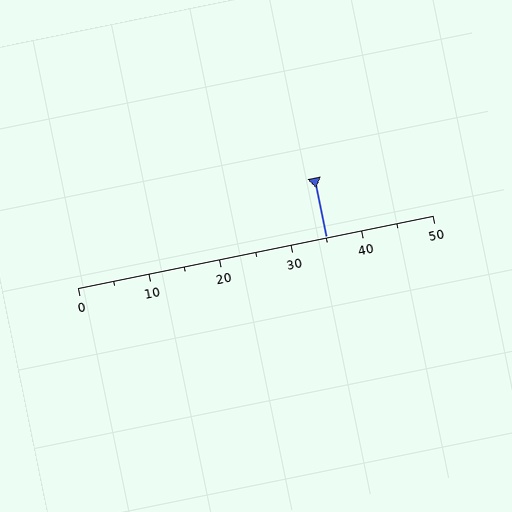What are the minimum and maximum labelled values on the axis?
The axis runs from 0 to 50.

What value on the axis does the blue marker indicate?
The marker indicates approximately 35.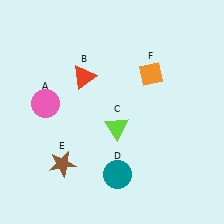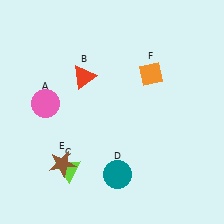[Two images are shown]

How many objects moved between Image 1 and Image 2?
1 object moved between the two images.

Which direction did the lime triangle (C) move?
The lime triangle (C) moved left.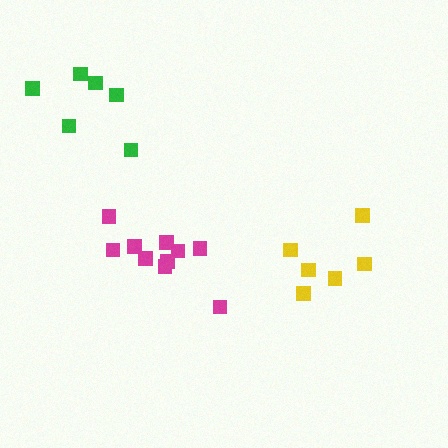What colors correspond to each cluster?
The clusters are colored: magenta, green, yellow.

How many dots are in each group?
Group 1: 10 dots, Group 2: 6 dots, Group 3: 6 dots (22 total).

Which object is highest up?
The green cluster is topmost.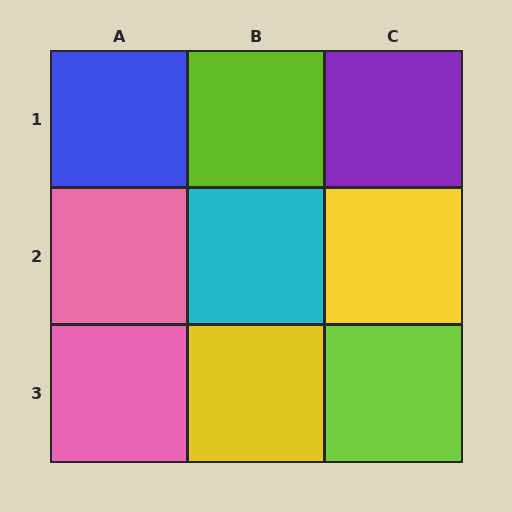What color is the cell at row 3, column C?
Lime.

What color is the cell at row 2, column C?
Yellow.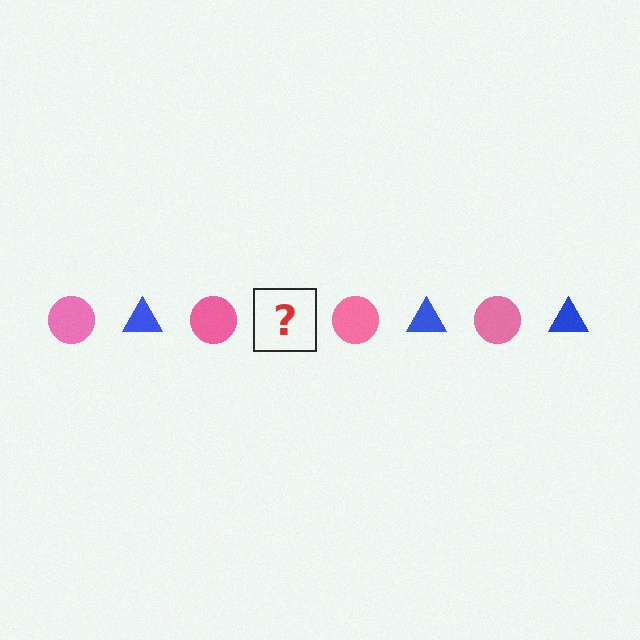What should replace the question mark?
The question mark should be replaced with a blue triangle.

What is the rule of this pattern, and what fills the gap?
The rule is that the pattern alternates between pink circle and blue triangle. The gap should be filled with a blue triangle.